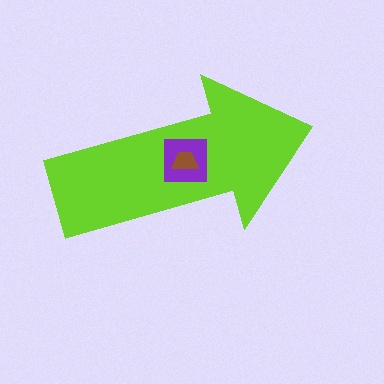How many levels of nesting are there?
3.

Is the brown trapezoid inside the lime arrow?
Yes.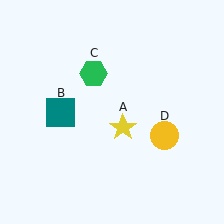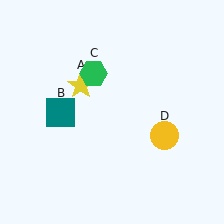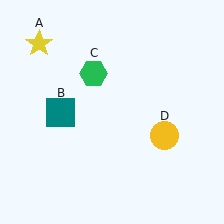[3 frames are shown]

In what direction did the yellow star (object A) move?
The yellow star (object A) moved up and to the left.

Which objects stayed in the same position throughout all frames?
Teal square (object B) and green hexagon (object C) and yellow circle (object D) remained stationary.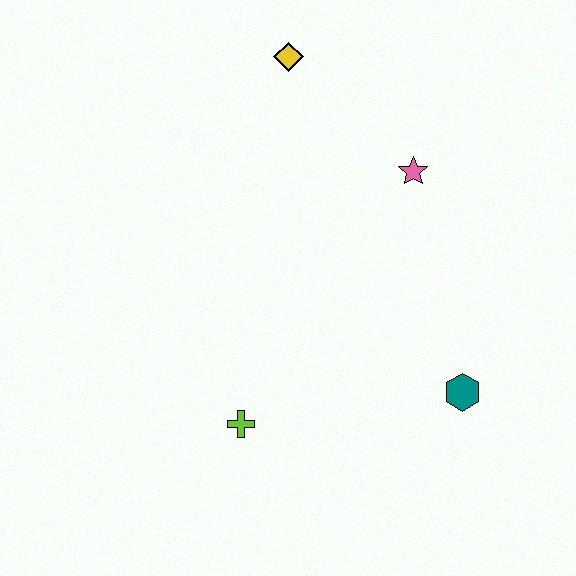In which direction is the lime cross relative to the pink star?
The lime cross is below the pink star.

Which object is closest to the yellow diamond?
The pink star is closest to the yellow diamond.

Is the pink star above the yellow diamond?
No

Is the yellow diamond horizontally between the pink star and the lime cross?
Yes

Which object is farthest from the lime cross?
The yellow diamond is farthest from the lime cross.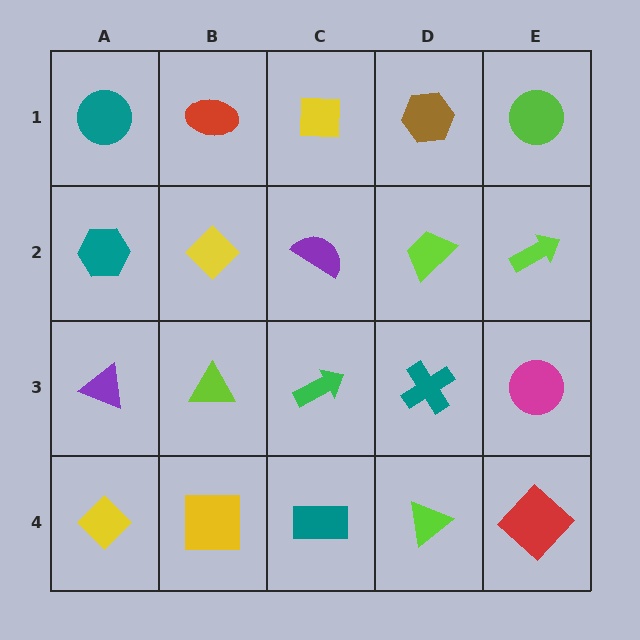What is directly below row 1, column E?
A lime arrow.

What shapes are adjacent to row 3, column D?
A lime trapezoid (row 2, column D), a lime triangle (row 4, column D), a green arrow (row 3, column C), a magenta circle (row 3, column E).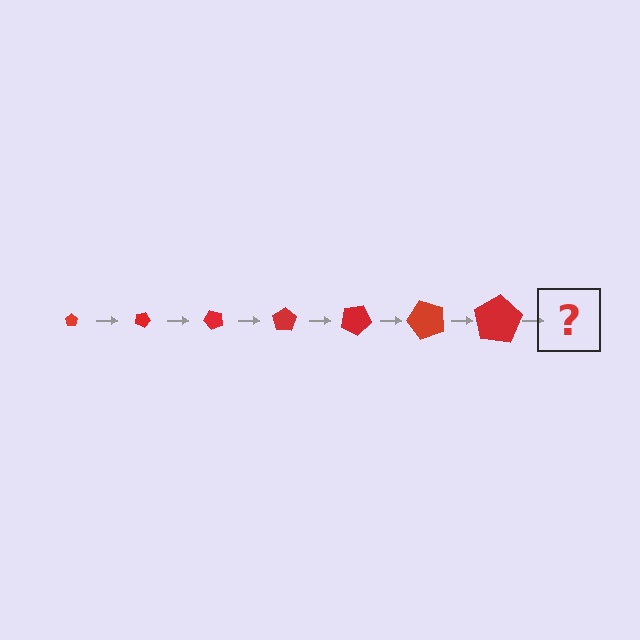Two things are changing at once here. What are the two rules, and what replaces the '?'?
The two rules are that the pentagon grows larger each step and it rotates 25 degrees each step. The '?' should be a pentagon, larger than the previous one and rotated 175 degrees from the start.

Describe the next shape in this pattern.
It should be a pentagon, larger than the previous one and rotated 175 degrees from the start.